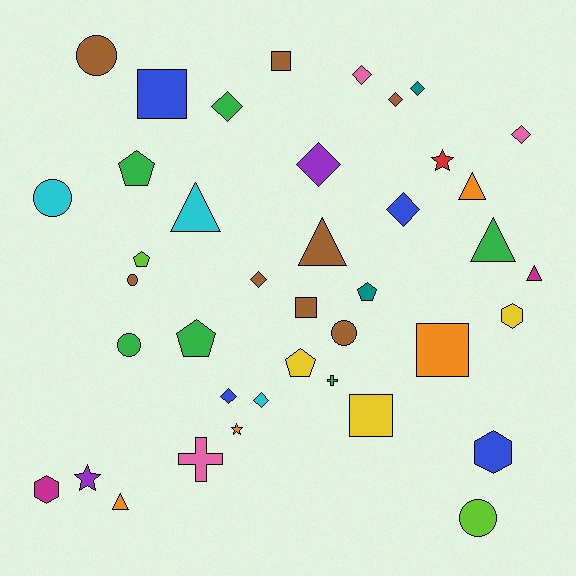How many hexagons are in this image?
There are 3 hexagons.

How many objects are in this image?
There are 40 objects.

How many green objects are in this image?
There are 6 green objects.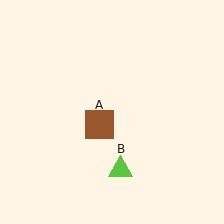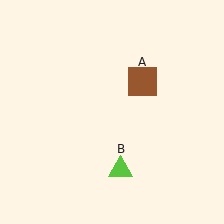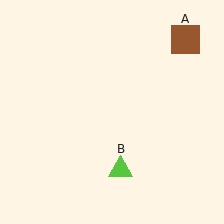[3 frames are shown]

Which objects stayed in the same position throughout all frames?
Lime triangle (object B) remained stationary.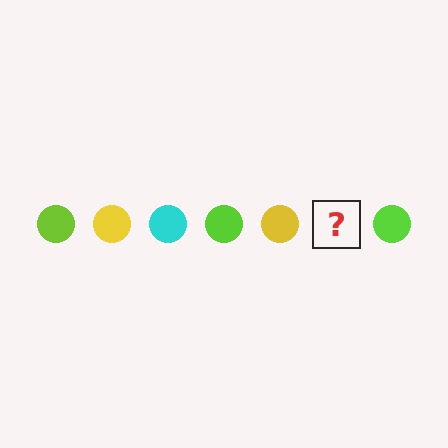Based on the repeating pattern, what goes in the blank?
The blank should be a cyan circle.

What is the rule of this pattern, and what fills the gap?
The rule is that the pattern cycles through lime, yellow, cyan circles. The gap should be filled with a cyan circle.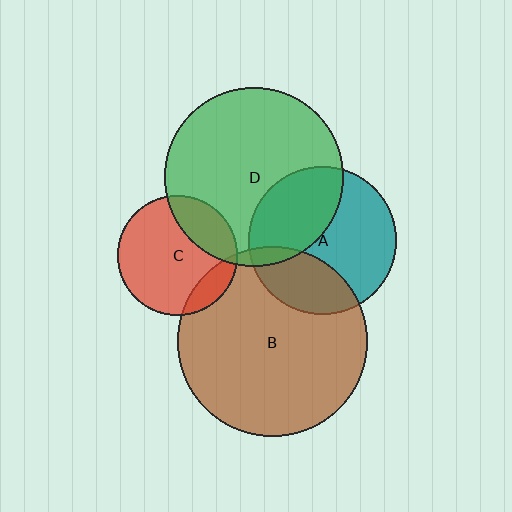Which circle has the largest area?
Circle B (brown).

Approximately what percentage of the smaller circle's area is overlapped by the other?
Approximately 40%.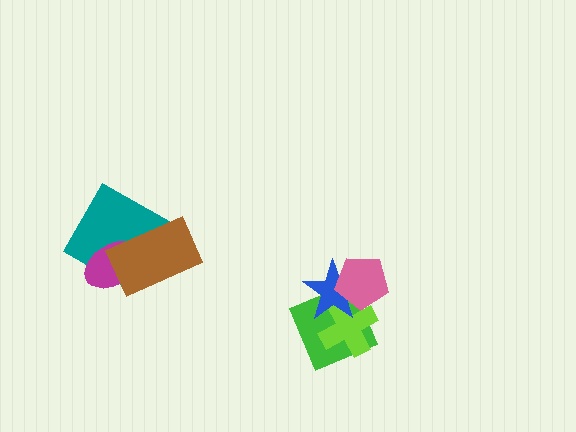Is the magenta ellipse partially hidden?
Yes, it is partially covered by another shape.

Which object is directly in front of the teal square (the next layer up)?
The magenta ellipse is directly in front of the teal square.